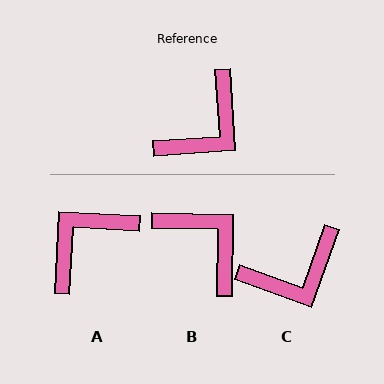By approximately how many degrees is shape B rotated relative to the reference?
Approximately 85 degrees counter-clockwise.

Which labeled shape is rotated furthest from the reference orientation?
A, about 173 degrees away.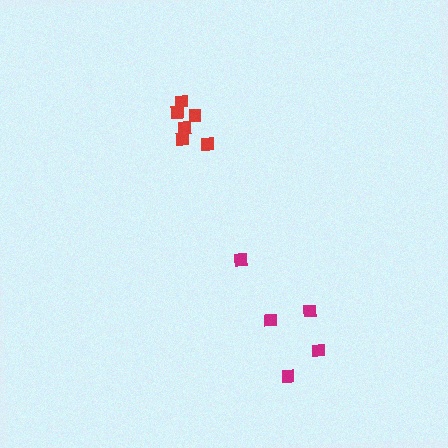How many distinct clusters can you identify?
There are 2 distinct clusters.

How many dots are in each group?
Group 1: 6 dots, Group 2: 5 dots (11 total).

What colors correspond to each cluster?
The clusters are colored: red, magenta.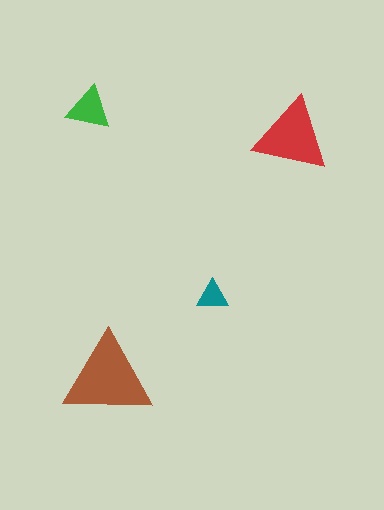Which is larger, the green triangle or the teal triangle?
The green one.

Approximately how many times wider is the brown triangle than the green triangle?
About 2 times wider.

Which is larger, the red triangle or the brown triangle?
The brown one.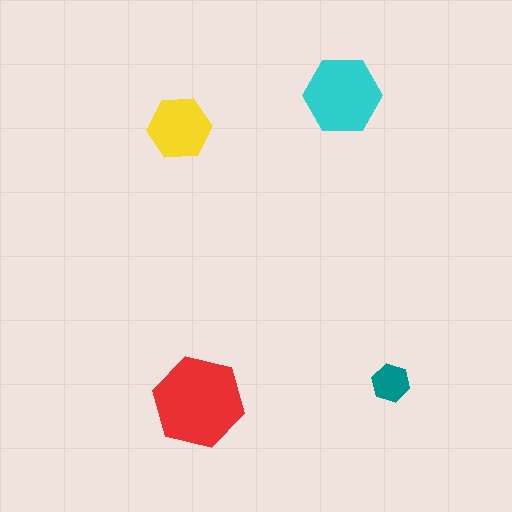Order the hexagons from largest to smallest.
the red one, the cyan one, the yellow one, the teal one.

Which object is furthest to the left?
The yellow hexagon is leftmost.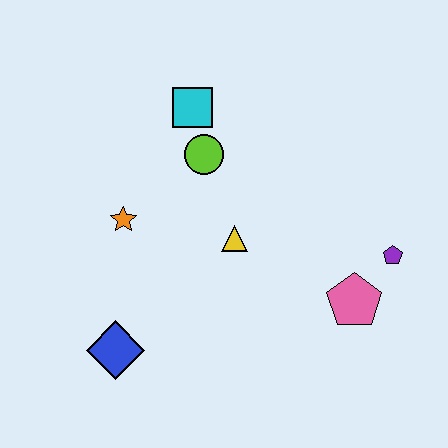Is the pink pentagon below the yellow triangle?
Yes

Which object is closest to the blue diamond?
The orange star is closest to the blue diamond.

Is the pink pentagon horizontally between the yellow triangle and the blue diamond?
No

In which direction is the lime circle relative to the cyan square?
The lime circle is below the cyan square.